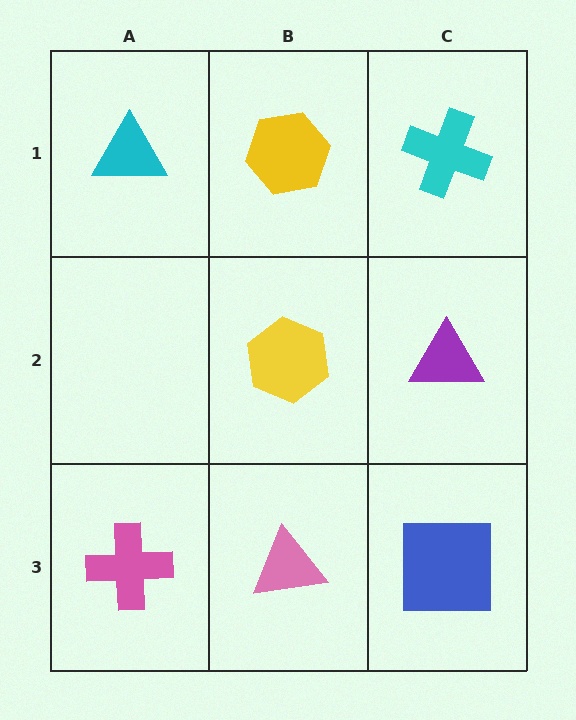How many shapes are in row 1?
3 shapes.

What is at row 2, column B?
A yellow hexagon.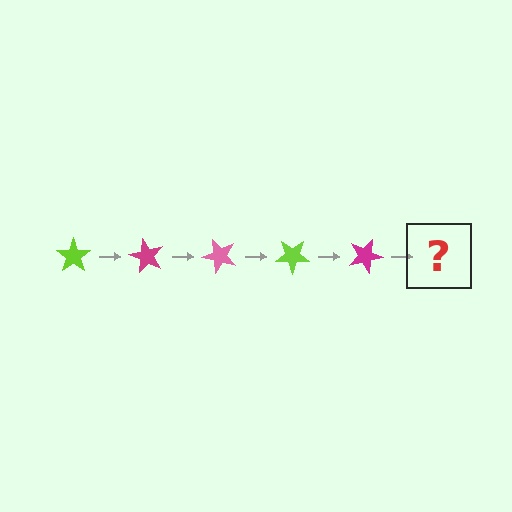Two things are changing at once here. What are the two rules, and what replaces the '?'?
The two rules are that it rotates 60 degrees each step and the color cycles through lime, magenta, and pink. The '?' should be a pink star, rotated 300 degrees from the start.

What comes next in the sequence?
The next element should be a pink star, rotated 300 degrees from the start.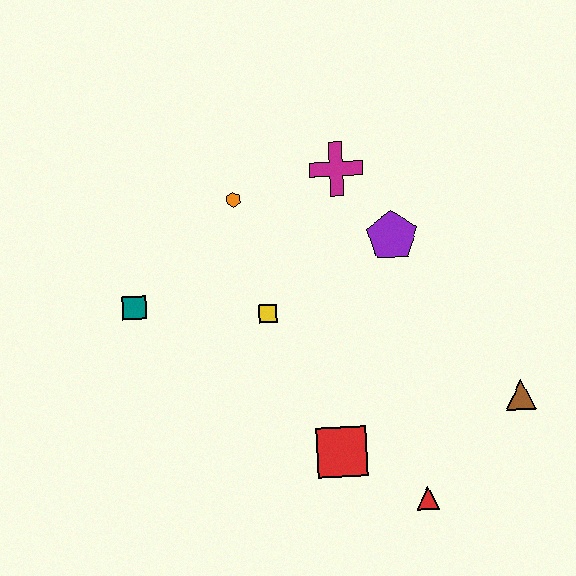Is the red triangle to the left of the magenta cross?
No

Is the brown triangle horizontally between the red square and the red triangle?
No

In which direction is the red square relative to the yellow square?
The red square is below the yellow square.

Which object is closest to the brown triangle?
The red triangle is closest to the brown triangle.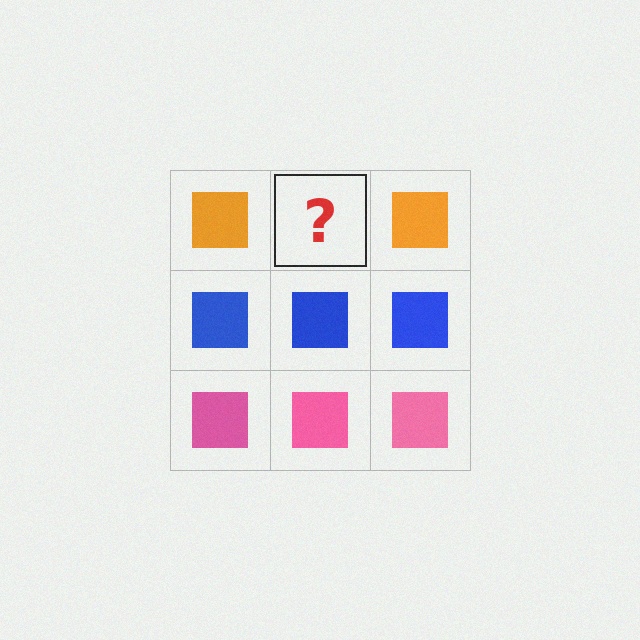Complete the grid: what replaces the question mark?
The question mark should be replaced with an orange square.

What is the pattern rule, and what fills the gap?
The rule is that each row has a consistent color. The gap should be filled with an orange square.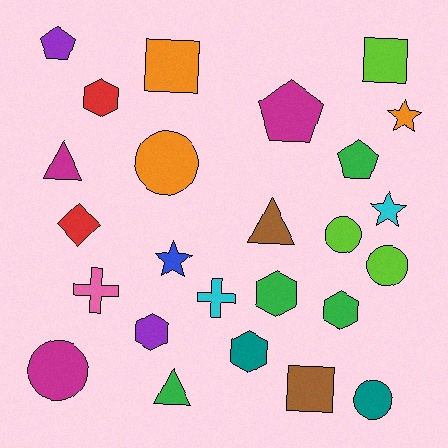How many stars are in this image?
There are 3 stars.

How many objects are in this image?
There are 25 objects.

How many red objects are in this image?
There are 2 red objects.